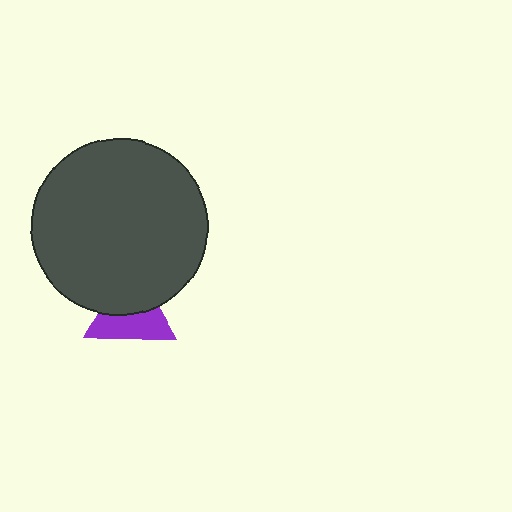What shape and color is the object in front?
The object in front is a dark gray circle.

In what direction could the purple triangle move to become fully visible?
The purple triangle could move down. That would shift it out from behind the dark gray circle entirely.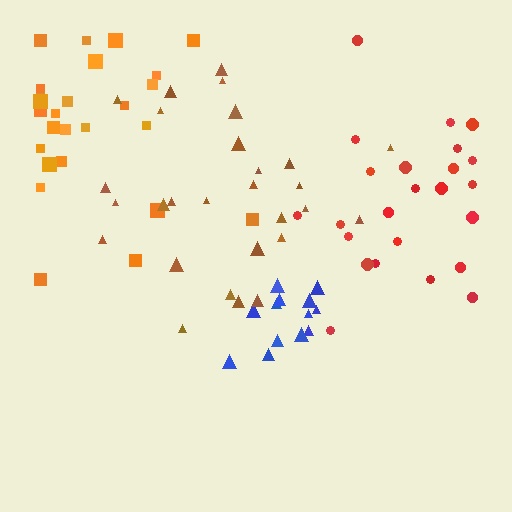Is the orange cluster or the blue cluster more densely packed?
Blue.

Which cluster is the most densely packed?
Blue.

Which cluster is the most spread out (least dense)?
Orange.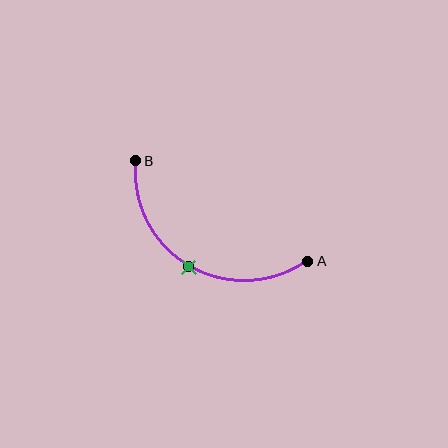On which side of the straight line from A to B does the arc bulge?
The arc bulges below the straight line connecting A and B.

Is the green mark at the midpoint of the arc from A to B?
Yes. The green mark lies on the arc at equal arc-length from both A and B — it is the arc midpoint.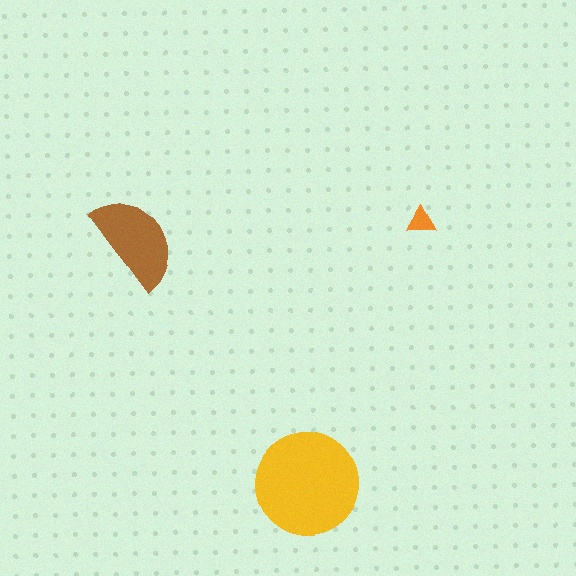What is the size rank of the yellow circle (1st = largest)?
1st.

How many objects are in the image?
There are 3 objects in the image.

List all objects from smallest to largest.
The orange triangle, the brown semicircle, the yellow circle.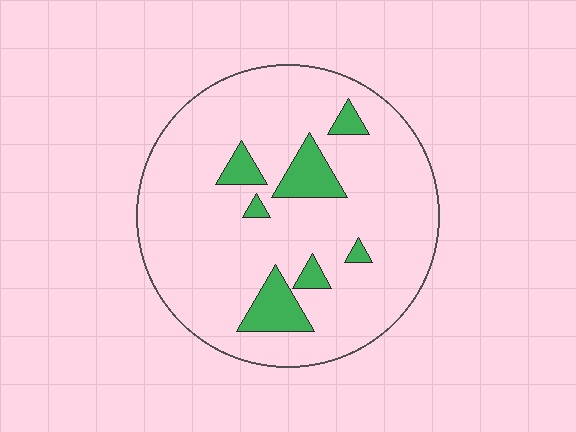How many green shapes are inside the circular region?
7.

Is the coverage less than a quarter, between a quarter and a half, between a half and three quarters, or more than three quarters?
Less than a quarter.